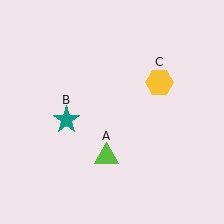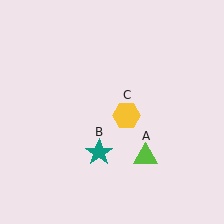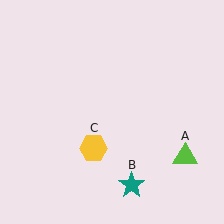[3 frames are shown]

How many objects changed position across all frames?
3 objects changed position: lime triangle (object A), teal star (object B), yellow hexagon (object C).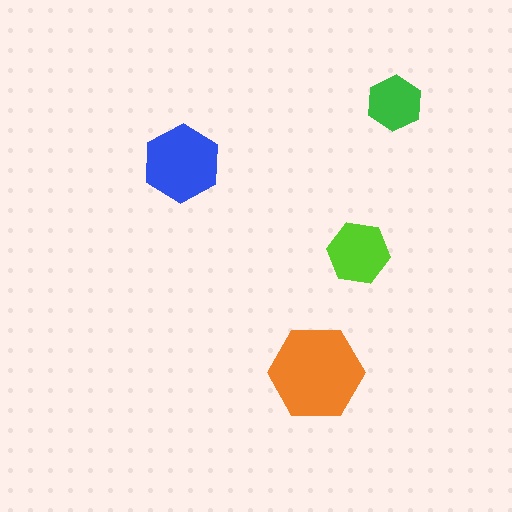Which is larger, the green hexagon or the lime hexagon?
The lime one.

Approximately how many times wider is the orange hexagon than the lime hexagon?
About 1.5 times wider.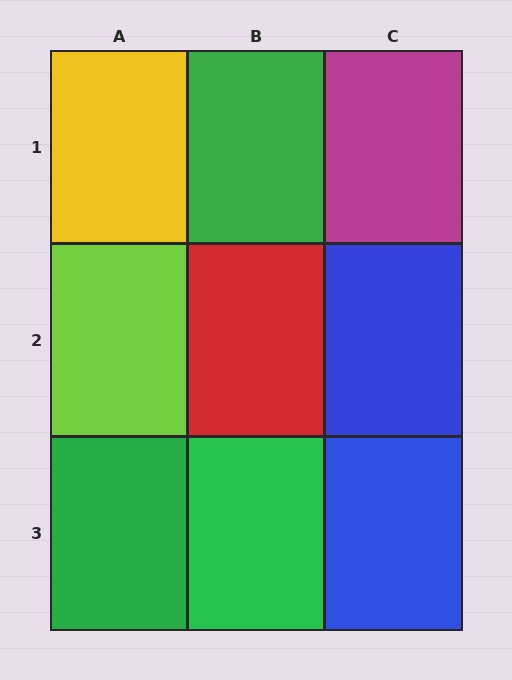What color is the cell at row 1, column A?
Yellow.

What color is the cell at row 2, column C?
Blue.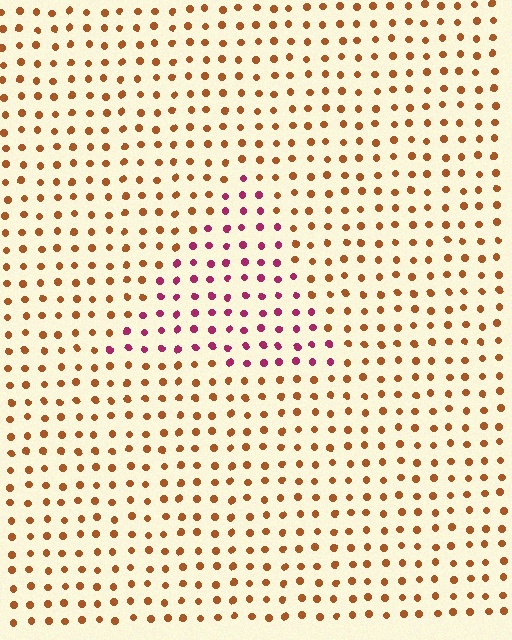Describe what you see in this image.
The image is filled with small brown elements in a uniform arrangement. A triangle-shaped region is visible where the elements are tinted to a slightly different hue, forming a subtle color boundary.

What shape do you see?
I see a triangle.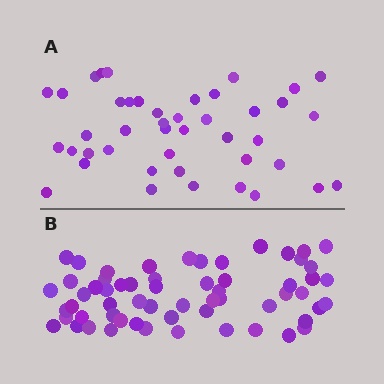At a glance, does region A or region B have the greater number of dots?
Region B (the bottom region) has more dots.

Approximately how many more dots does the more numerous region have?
Region B has approximately 15 more dots than region A.